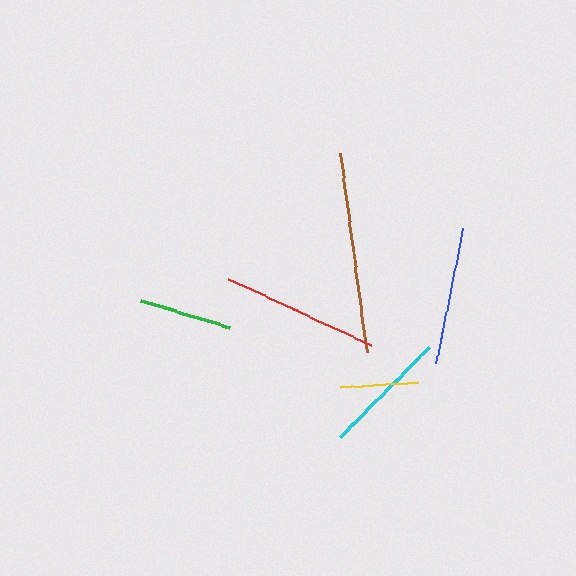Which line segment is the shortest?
The yellow line is the shortest at approximately 78 pixels.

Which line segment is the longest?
The brown line is the longest at approximately 201 pixels.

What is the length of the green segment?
The green segment is approximately 94 pixels long.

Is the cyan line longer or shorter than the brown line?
The brown line is longer than the cyan line.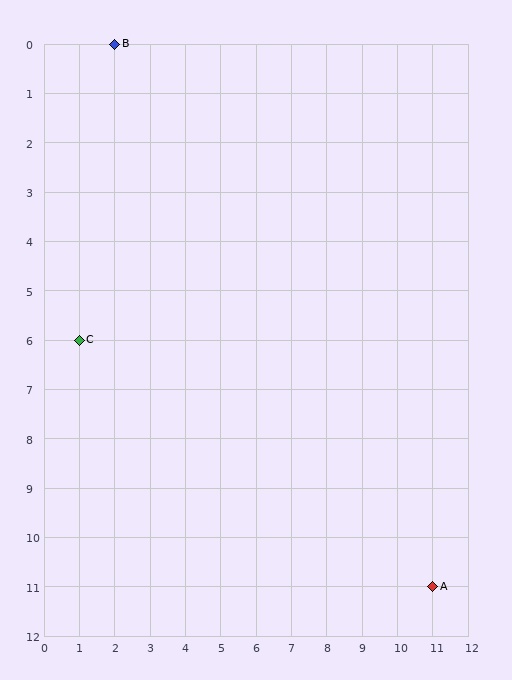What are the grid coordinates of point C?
Point C is at grid coordinates (1, 6).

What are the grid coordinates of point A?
Point A is at grid coordinates (11, 11).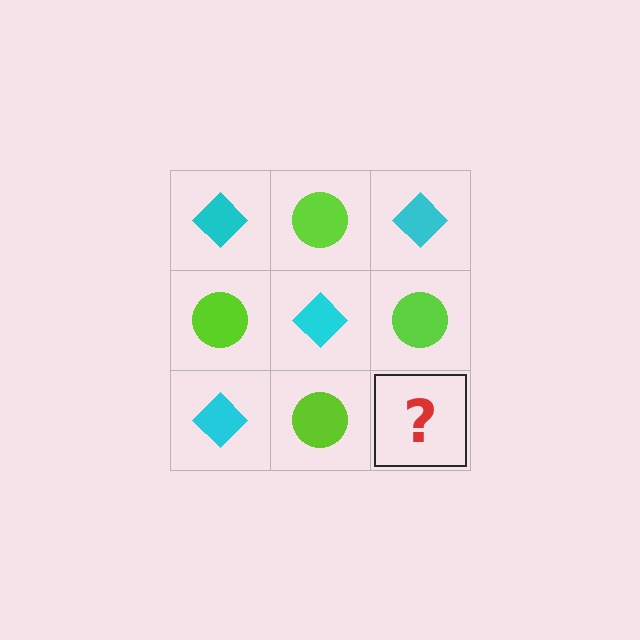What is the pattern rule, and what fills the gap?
The rule is that it alternates cyan diamond and lime circle in a checkerboard pattern. The gap should be filled with a cyan diamond.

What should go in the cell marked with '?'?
The missing cell should contain a cyan diamond.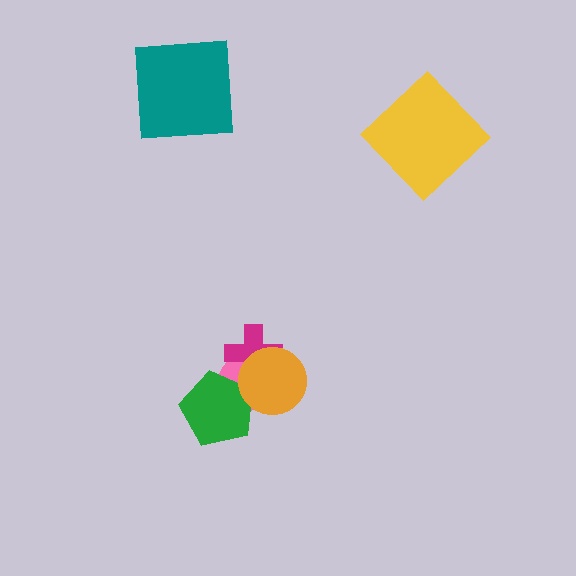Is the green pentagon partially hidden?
Yes, it is partially covered by another shape.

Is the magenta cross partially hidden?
Yes, it is partially covered by another shape.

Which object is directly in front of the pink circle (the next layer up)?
The green pentagon is directly in front of the pink circle.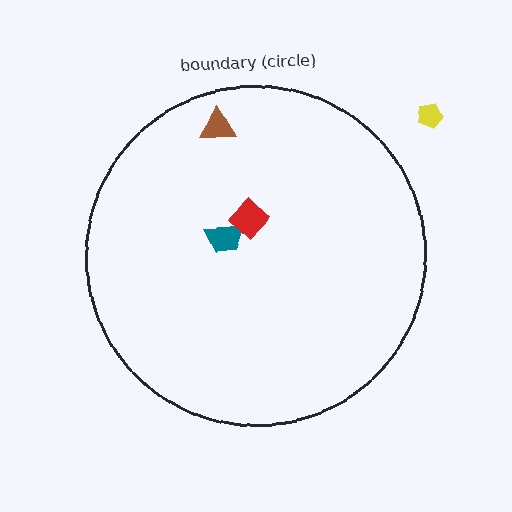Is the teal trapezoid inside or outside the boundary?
Inside.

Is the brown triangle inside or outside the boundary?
Inside.